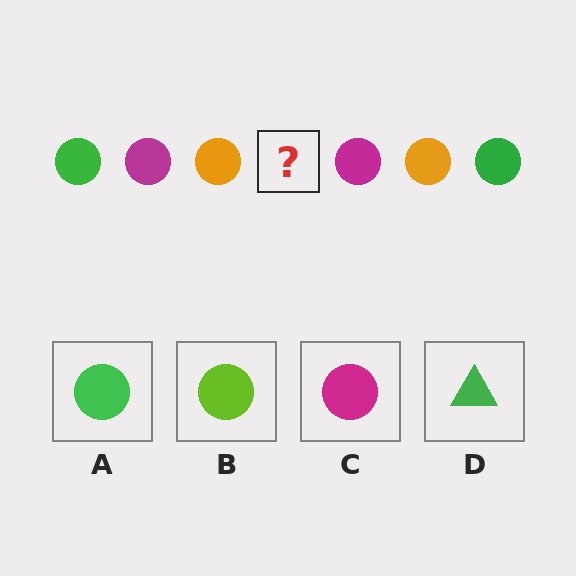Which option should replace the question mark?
Option A.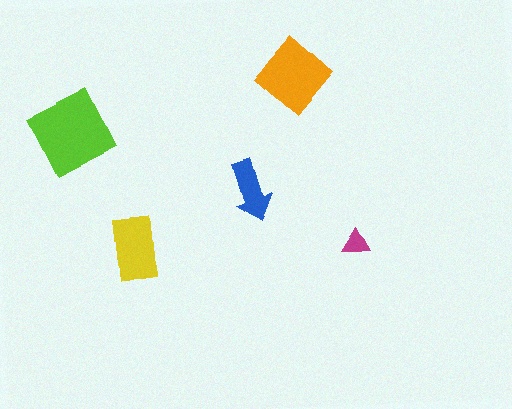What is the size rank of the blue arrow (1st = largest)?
4th.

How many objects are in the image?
There are 5 objects in the image.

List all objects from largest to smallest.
The lime square, the orange diamond, the yellow rectangle, the blue arrow, the magenta triangle.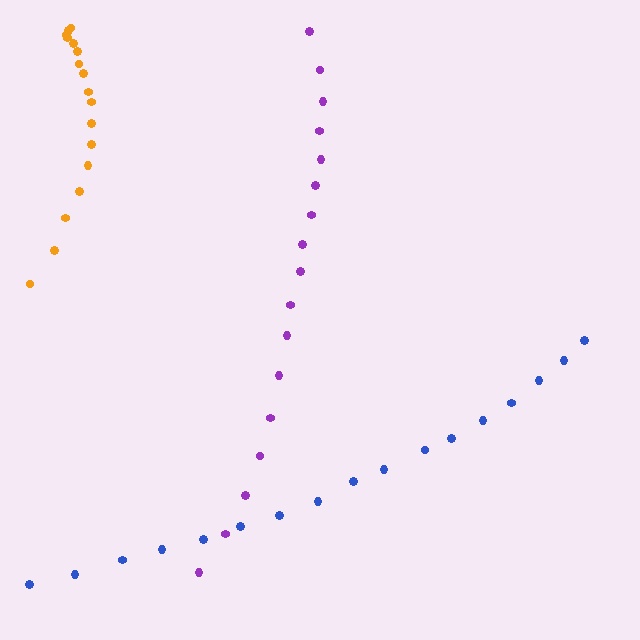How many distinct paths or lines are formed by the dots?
There are 3 distinct paths.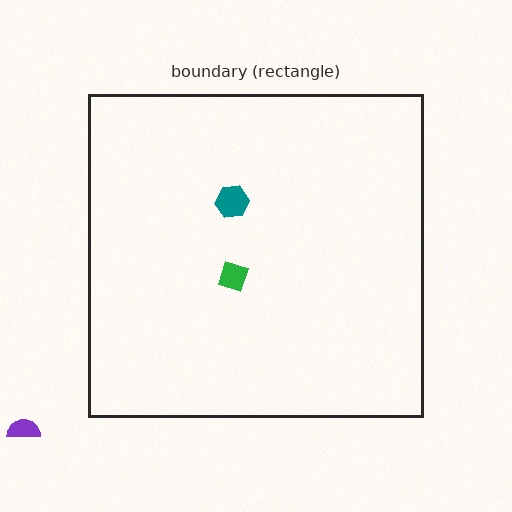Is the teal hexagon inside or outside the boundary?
Inside.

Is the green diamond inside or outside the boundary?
Inside.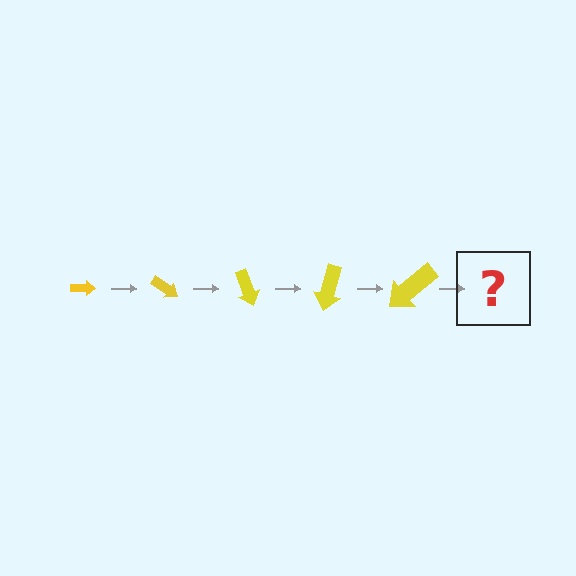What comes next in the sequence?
The next element should be an arrow, larger than the previous one and rotated 175 degrees from the start.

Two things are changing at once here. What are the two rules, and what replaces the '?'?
The two rules are that the arrow grows larger each step and it rotates 35 degrees each step. The '?' should be an arrow, larger than the previous one and rotated 175 degrees from the start.